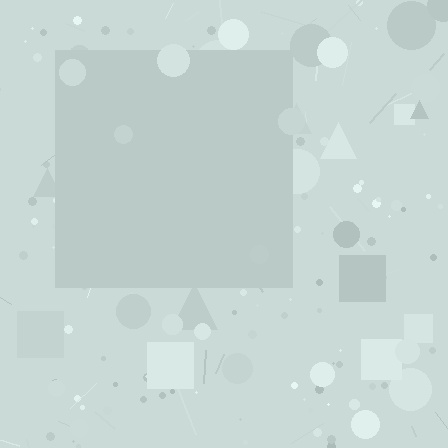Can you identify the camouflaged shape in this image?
The camouflaged shape is a square.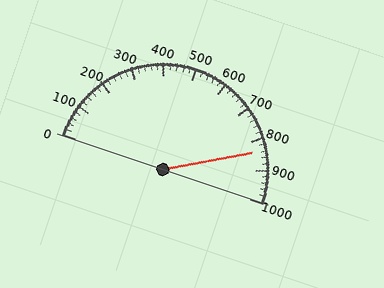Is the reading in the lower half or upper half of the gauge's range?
The reading is in the upper half of the range (0 to 1000).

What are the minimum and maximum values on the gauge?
The gauge ranges from 0 to 1000.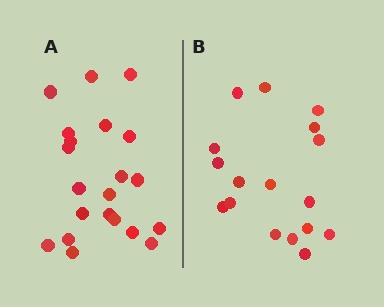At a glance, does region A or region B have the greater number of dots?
Region A (the left region) has more dots.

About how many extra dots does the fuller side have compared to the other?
Region A has about 4 more dots than region B.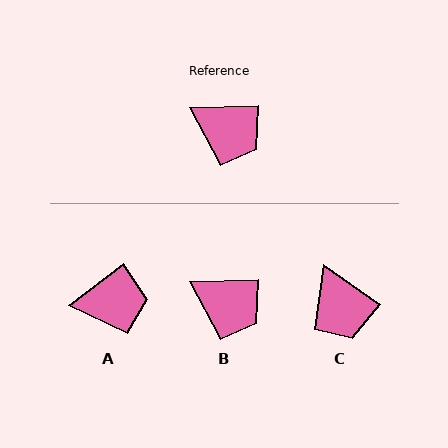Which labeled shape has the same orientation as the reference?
B.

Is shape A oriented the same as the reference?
No, it is off by about 37 degrees.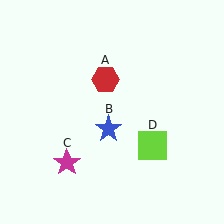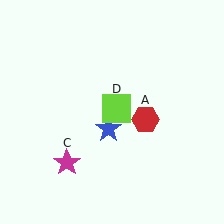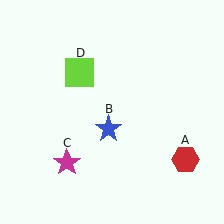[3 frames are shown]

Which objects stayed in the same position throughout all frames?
Blue star (object B) and magenta star (object C) remained stationary.